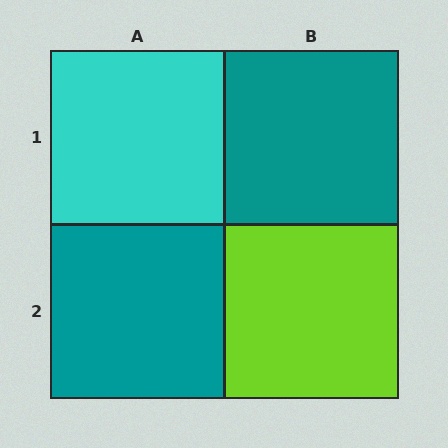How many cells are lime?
1 cell is lime.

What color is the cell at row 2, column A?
Teal.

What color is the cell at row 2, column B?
Lime.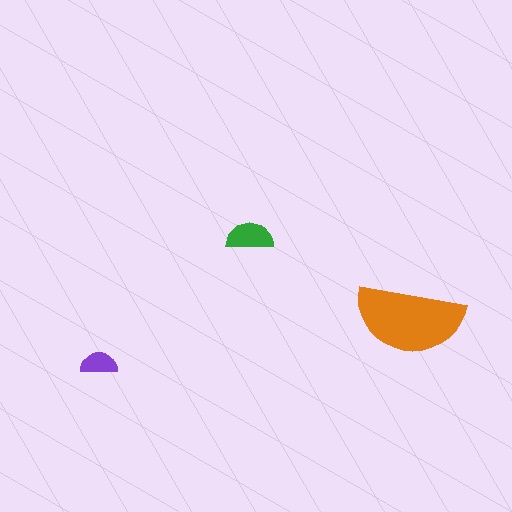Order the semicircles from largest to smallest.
the orange one, the green one, the purple one.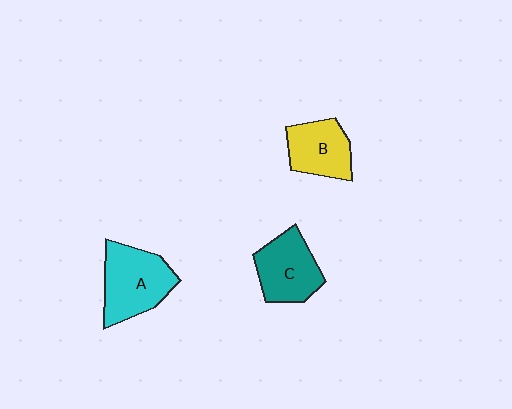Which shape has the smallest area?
Shape B (yellow).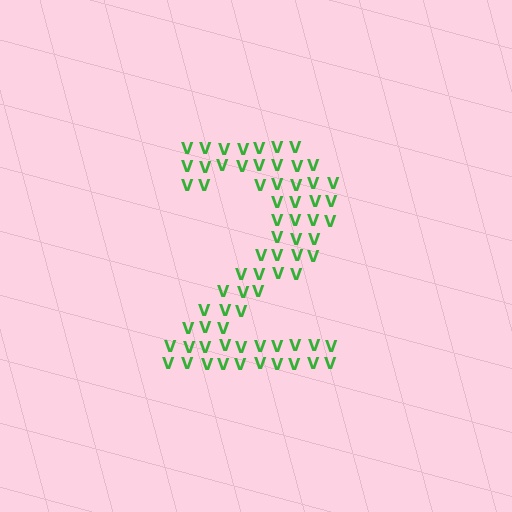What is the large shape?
The large shape is the digit 2.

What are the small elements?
The small elements are letter V's.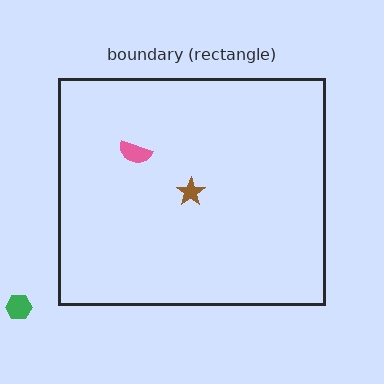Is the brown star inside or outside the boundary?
Inside.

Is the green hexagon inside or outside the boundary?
Outside.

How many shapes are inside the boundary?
2 inside, 1 outside.